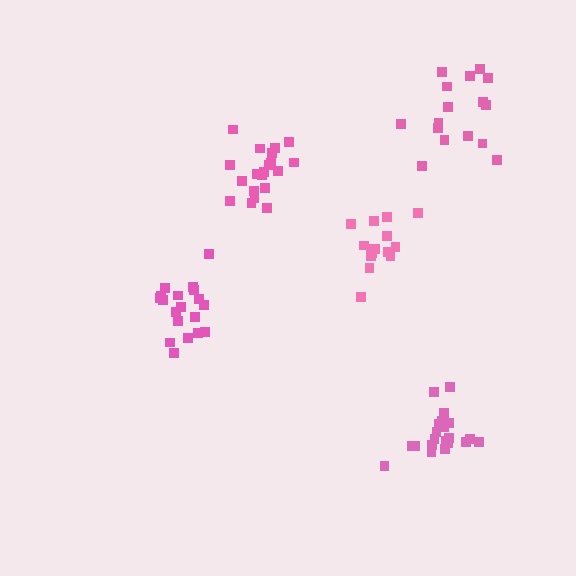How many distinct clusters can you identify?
There are 5 distinct clusters.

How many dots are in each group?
Group 1: 15 dots, Group 2: 16 dots, Group 3: 21 dots, Group 4: 19 dots, Group 5: 20 dots (91 total).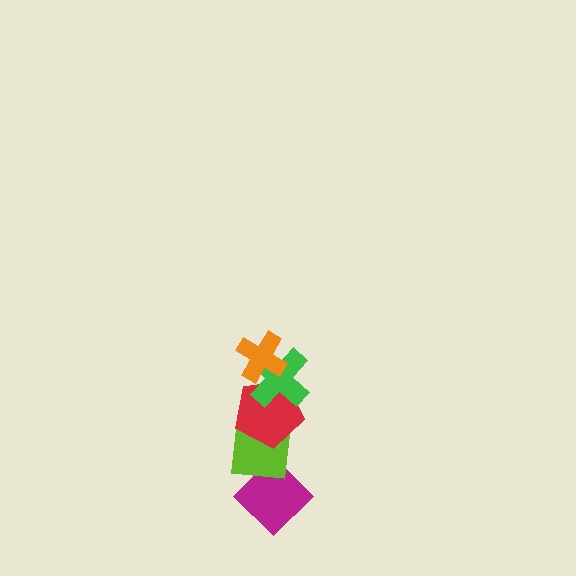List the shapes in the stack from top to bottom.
From top to bottom: the orange cross, the green cross, the red pentagon, the lime square, the magenta diamond.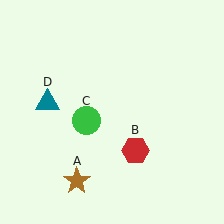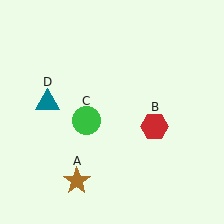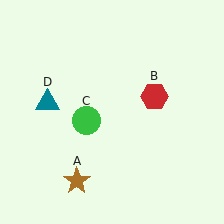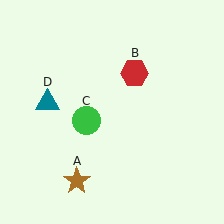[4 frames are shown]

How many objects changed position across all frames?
1 object changed position: red hexagon (object B).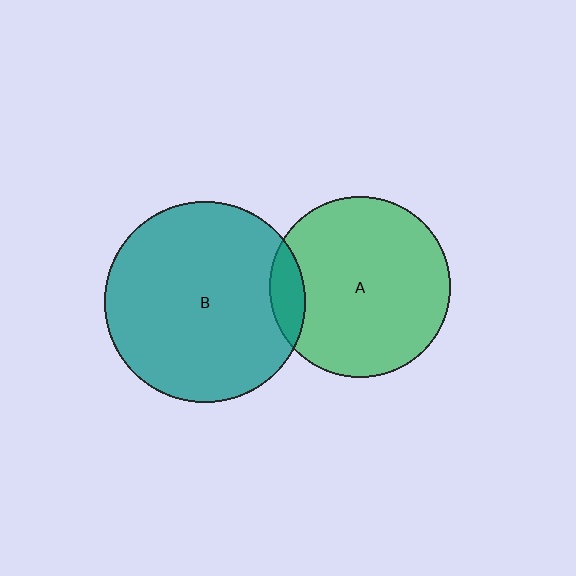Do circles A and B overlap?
Yes.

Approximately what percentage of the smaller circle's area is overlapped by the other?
Approximately 10%.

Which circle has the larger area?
Circle B (teal).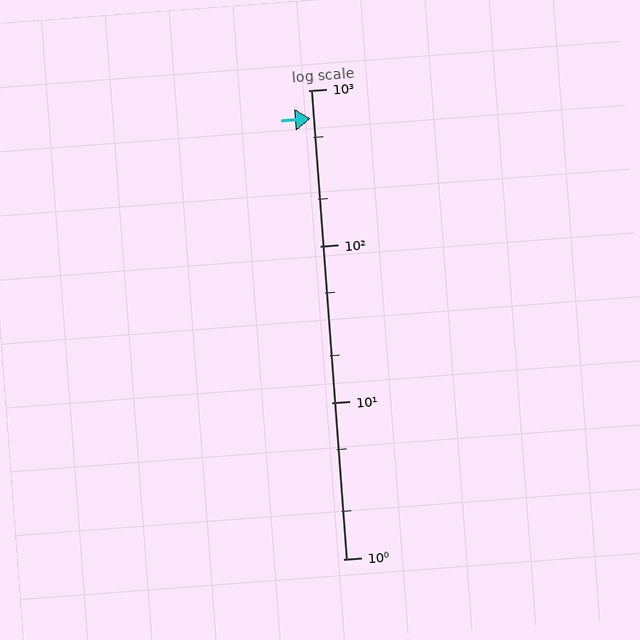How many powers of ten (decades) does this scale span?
The scale spans 3 decades, from 1 to 1000.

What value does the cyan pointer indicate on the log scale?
The pointer indicates approximately 660.